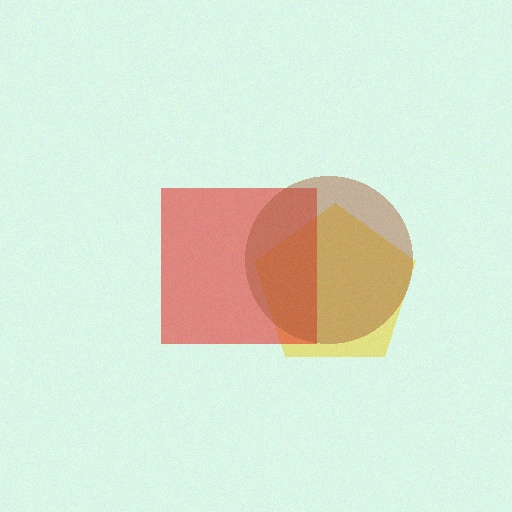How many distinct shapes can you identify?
There are 3 distinct shapes: a yellow pentagon, a red square, a brown circle.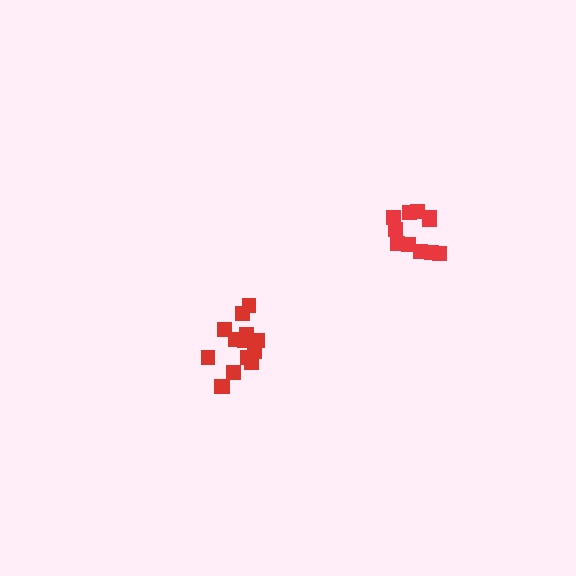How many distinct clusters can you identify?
There are 2 distinct clusters.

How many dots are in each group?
Group 1: 11 dots, Group 2: 14 dots (25 total).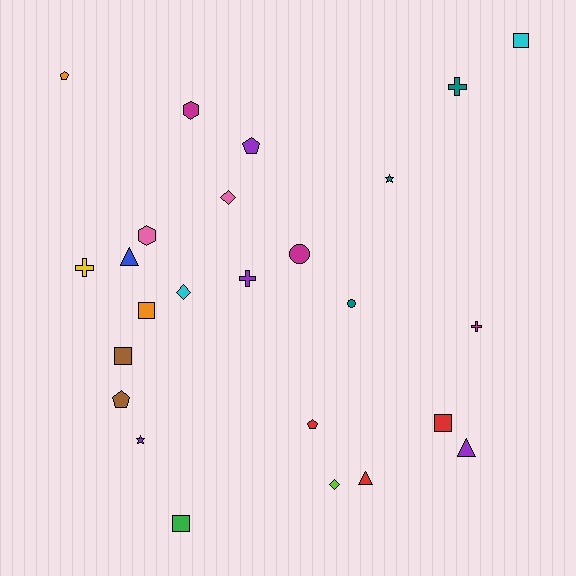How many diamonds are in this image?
There are 3 diamonds.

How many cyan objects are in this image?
There are 2 cyan objects.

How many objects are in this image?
There are 25 objects.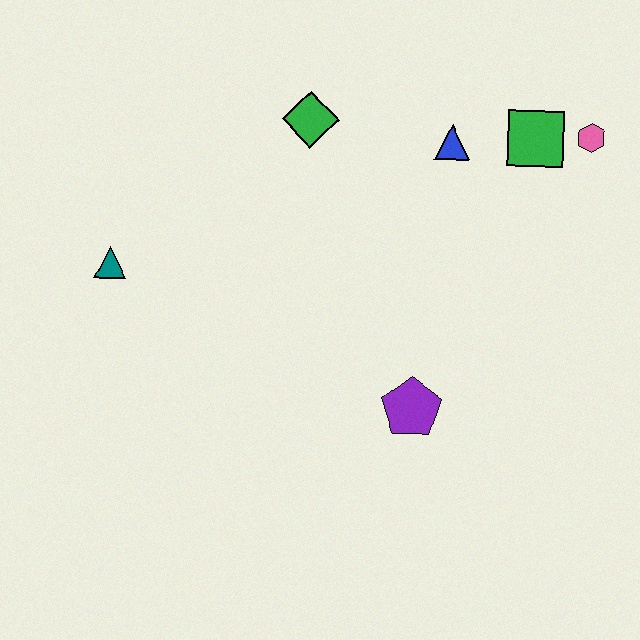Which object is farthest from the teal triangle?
The pink hexagon is farthest from the teal triangle.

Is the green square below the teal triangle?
No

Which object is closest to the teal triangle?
The green diamond is closest to the teal triangle.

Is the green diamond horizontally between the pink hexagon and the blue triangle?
No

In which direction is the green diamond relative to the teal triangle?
The green diamond is to the right of the teal triangle.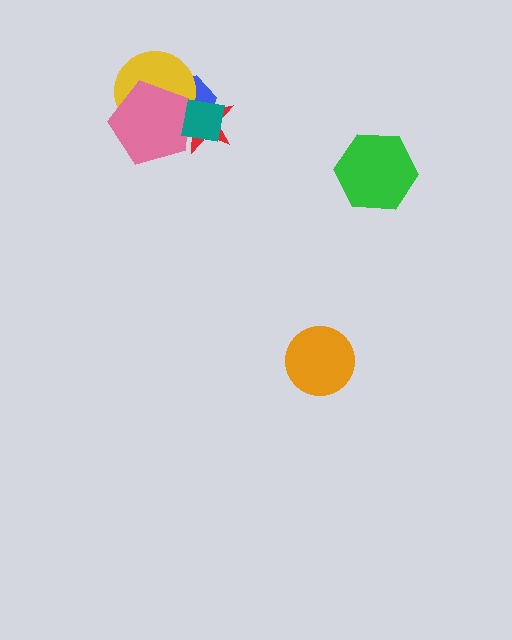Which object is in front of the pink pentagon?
The teal square is in front of the pink pentagon.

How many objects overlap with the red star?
4 objects overlap with the red star.